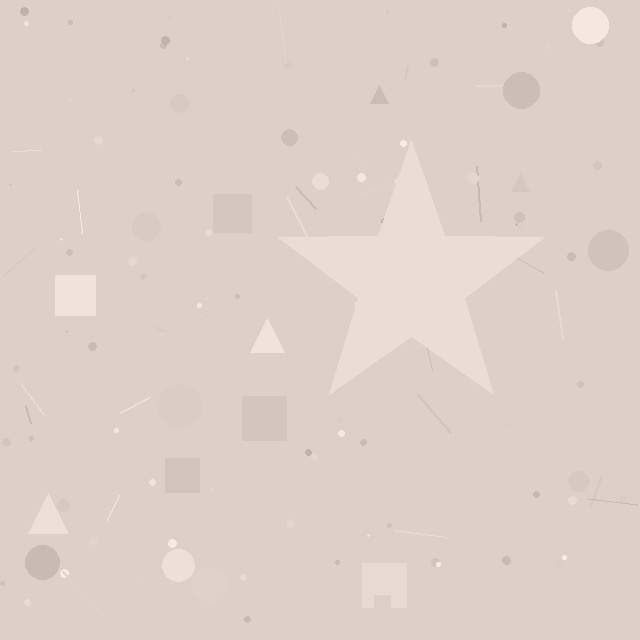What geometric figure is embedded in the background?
A star is embedded in the background.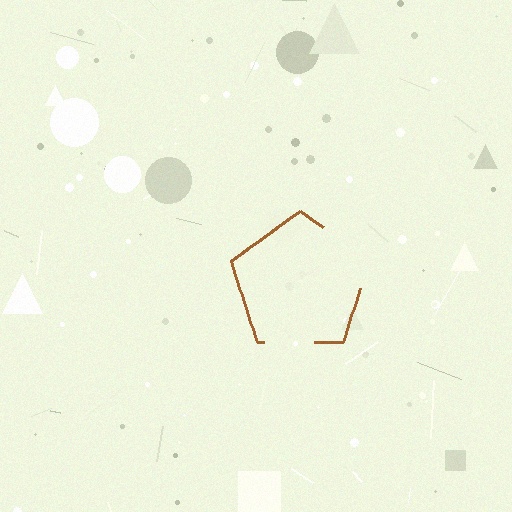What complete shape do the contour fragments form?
The contour fragments form a pentagon.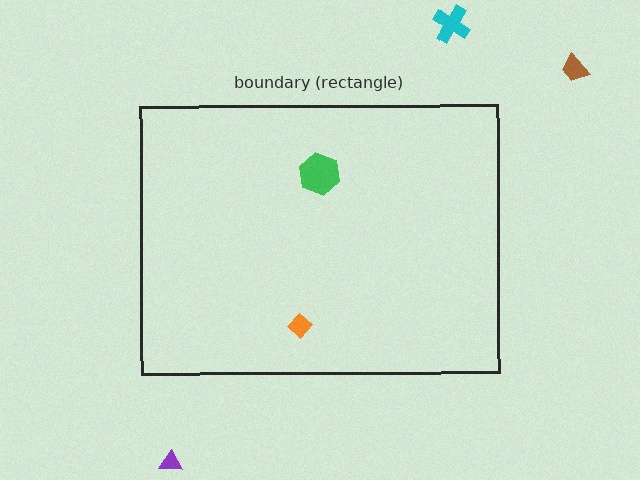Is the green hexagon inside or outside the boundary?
Inside.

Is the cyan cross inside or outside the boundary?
Outside.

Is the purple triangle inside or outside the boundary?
Outside.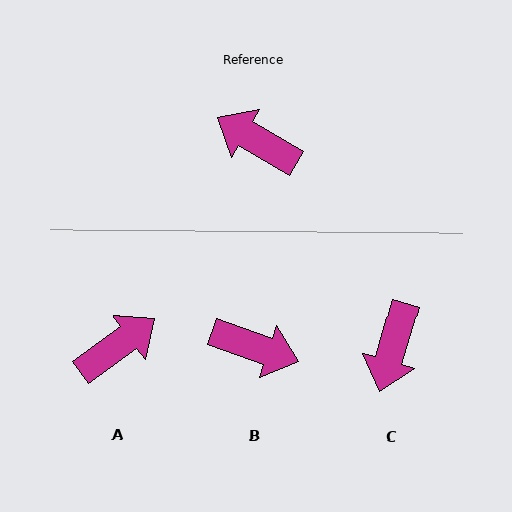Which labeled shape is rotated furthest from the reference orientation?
B, about 169 degrees away.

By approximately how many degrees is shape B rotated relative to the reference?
Approximately 169 degrees clockwise.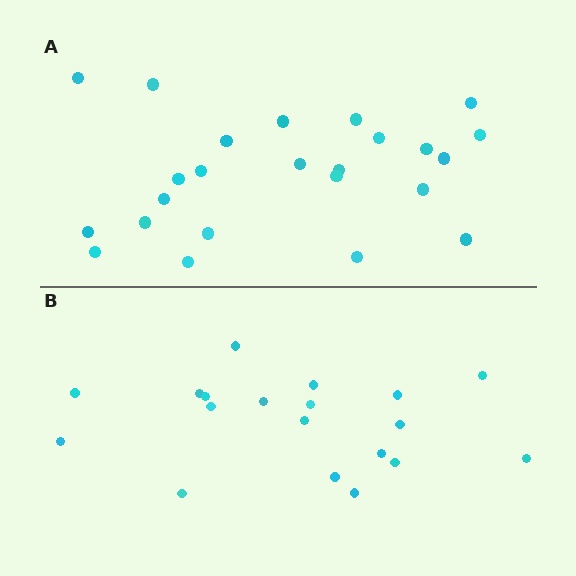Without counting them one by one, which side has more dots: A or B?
Region A (the top region) has more dots.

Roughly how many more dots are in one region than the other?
Region A has about 5 more dots than region B.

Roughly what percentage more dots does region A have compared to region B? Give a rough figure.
About 25% more.